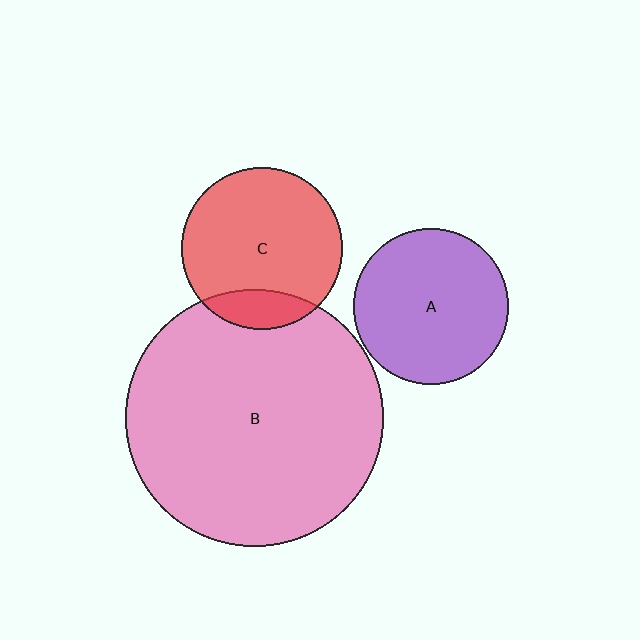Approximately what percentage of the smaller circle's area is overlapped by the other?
Approximately 15%.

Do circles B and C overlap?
Yes.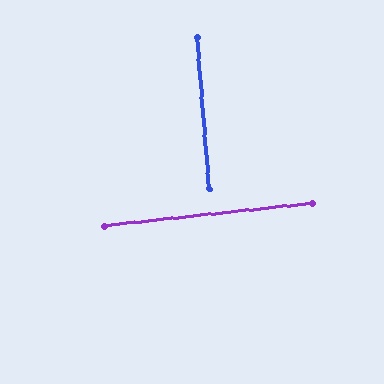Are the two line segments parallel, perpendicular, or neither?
Perpendicular — they meet at approximately 89°.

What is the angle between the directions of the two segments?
Approximately 89 degrees.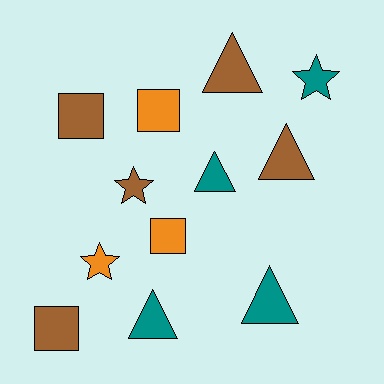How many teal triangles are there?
There are 3 teal triangles.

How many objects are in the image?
There are 12 objects.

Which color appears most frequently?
Brown, with 5 objects.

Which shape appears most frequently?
Triangle, with 5 objects.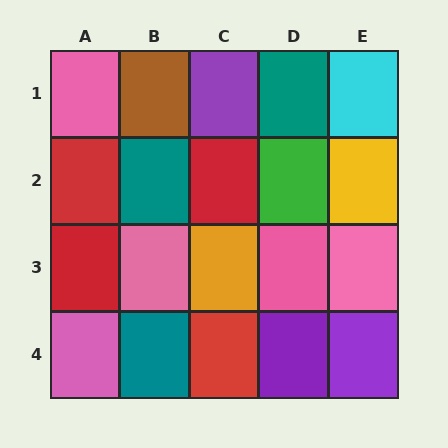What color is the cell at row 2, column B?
Teal.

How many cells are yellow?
1 cell is yellow.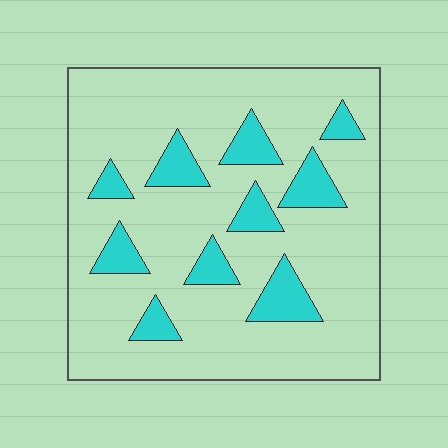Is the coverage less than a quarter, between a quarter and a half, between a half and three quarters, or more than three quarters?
Less than a quarter.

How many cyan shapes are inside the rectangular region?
10.